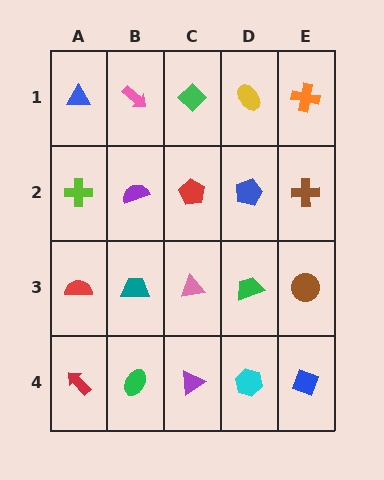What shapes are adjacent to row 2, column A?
A blue triangle (row 1, column A), a red semicircle (row 3, column A), a purple semicircle (row 2, column B).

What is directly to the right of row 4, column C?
A cyan hexagon.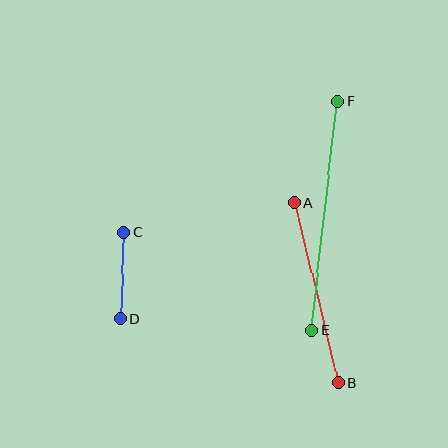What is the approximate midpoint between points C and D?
The midpoint is at approximately (122, 275) pixels.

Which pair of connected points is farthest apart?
Points E and F are farthest apart.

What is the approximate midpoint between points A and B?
The midpoint is at approximately (316, 293) pixels.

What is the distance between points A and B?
The distance is approximately 185 pixels.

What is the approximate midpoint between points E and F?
The midpoint is at approximately (325, 216) pixels.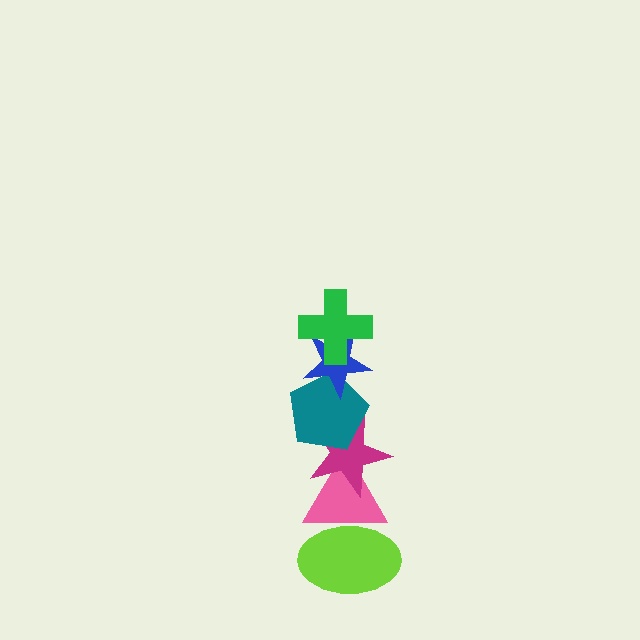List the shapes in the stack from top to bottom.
From top to bottom: the green cross, the blue star, the teal pentagon, the magenta star, the pink triangle, the lime ellipse.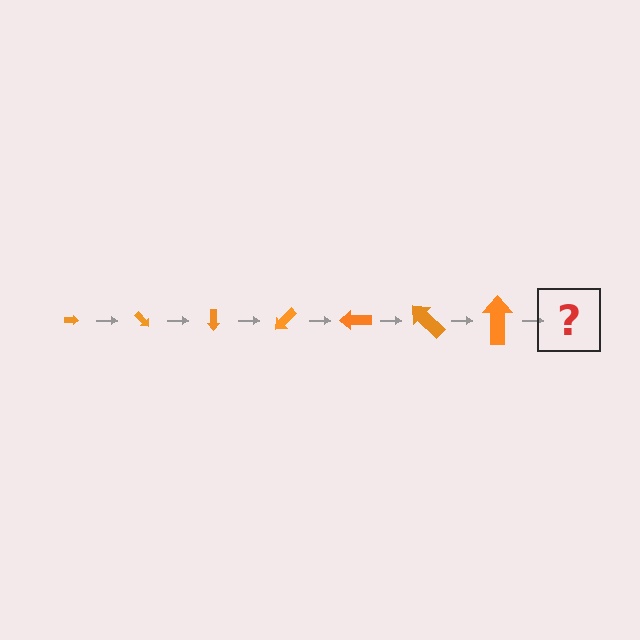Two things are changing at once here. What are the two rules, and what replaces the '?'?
The two rules are that the arrow grows larger each step and it rotates 45 degrees each step. The '?' should be an arrow, larger than the previous one and rotated 315 degrees from the start.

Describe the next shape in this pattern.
It should be an arrow, larger than the previous one and rotated 315 degrees from the start.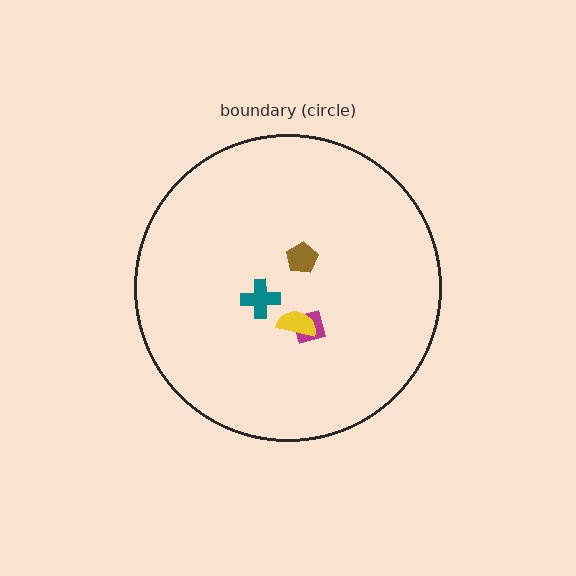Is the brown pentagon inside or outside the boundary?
Inside.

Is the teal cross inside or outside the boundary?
Inside.